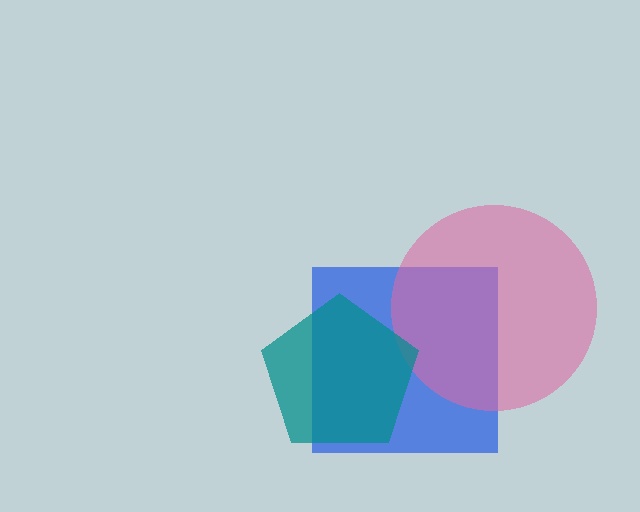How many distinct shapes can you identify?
There are 3 distinct shapes: a blue square, a pink circle, a teal pentagon.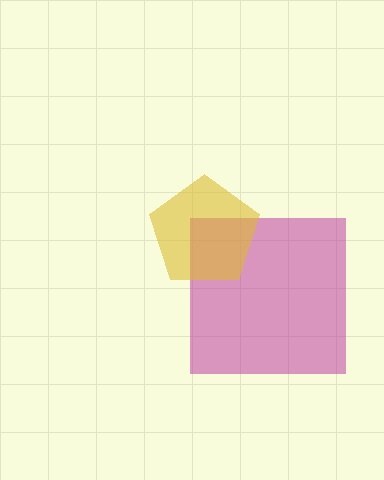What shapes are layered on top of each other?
The layered shapes are: a magenta square, a yellow pentagon.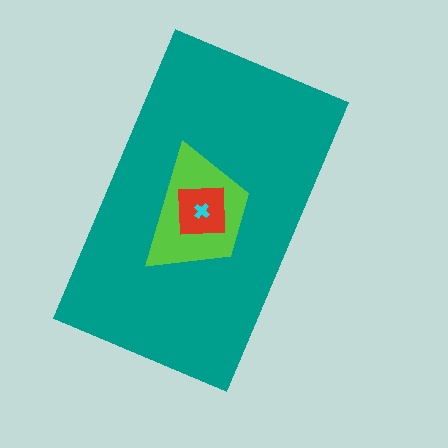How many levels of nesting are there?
4.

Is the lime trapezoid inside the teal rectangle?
Yes.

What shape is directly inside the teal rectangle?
The lime trapezoid.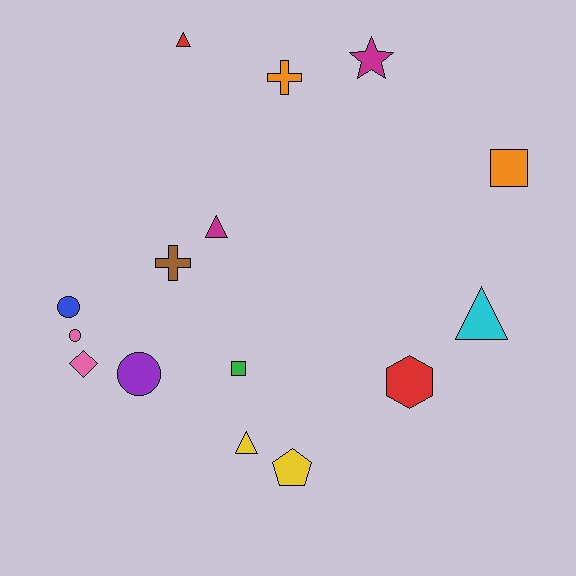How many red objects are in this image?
There are 2 red objects.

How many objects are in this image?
There are 15 objects.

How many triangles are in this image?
There are 4 triangles.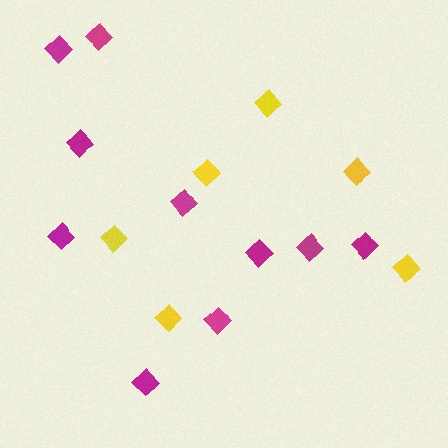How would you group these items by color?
There are 2 groups: one group of yellow diamonds (6) and one group of magenta diamonds (10).